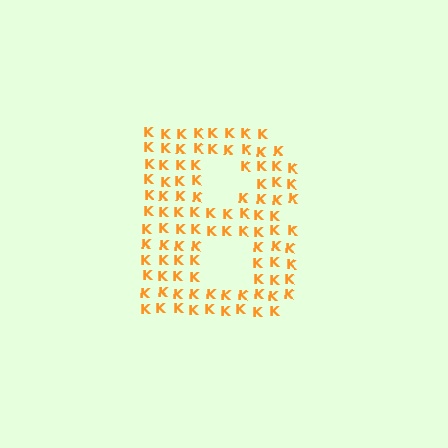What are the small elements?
The small elements are letter K's.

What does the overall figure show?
The overall figure shows the letter B.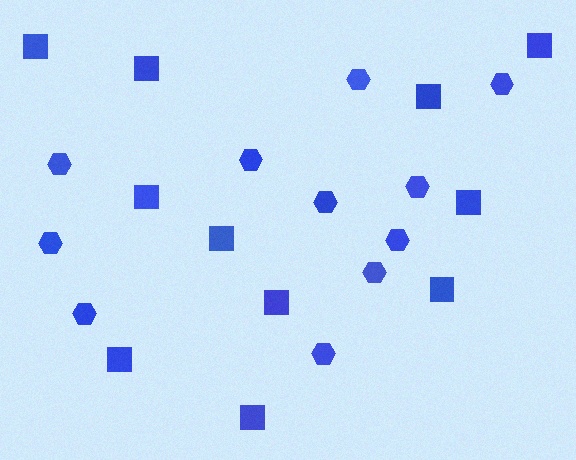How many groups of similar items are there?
There are 2 groups: one group of squares (11) and one group of hexagons (11).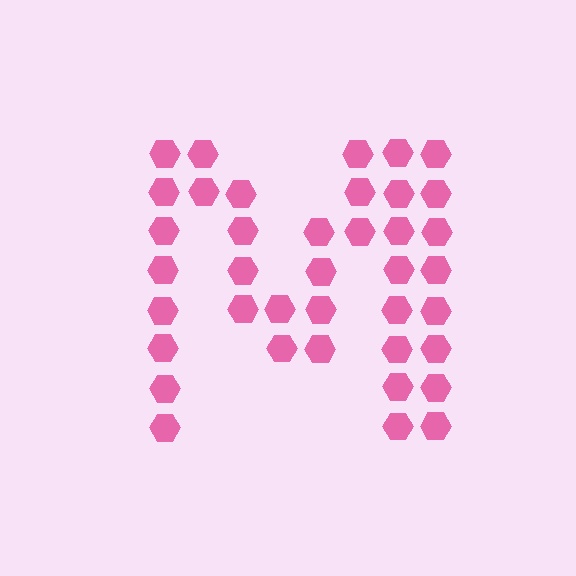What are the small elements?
The small elements are hexagons.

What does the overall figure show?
The overall figure shows the letter M.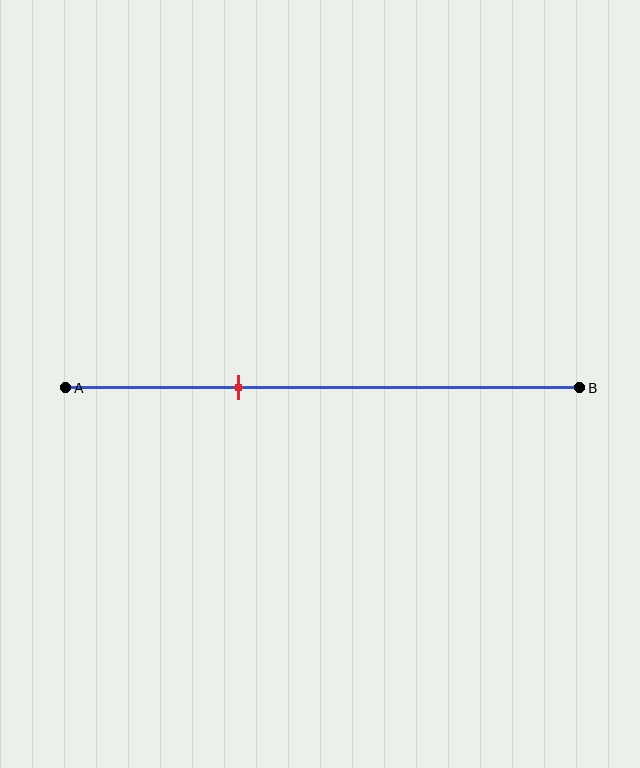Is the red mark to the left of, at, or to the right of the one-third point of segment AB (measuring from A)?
The red mark is approximately at the one-third point of segment AB.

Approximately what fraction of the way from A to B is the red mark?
The red mark is approximately 35% of the way from A to B.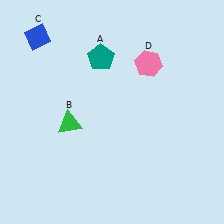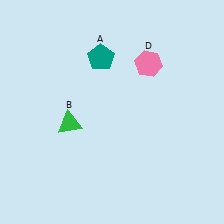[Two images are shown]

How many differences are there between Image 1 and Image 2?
There is 1 difference between the two images.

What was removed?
The blue diamond (C) was removed in Image 2.